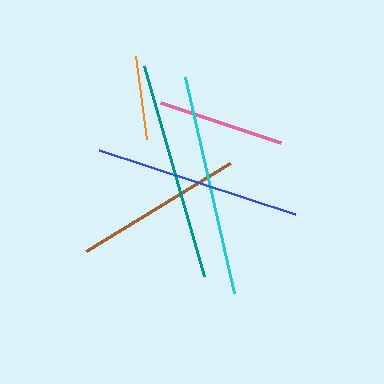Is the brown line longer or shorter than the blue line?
The blue line is longer than the brown line.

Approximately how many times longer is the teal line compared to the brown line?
The teal line is approximately 1.3 times the length of the brown line.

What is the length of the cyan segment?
The cyan segment is approximately 222 pixels long.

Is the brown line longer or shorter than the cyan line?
The cyan line is longer than the brown line.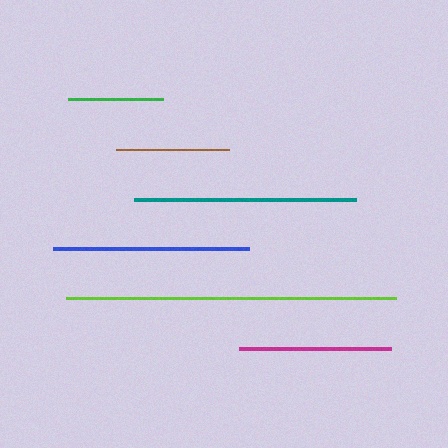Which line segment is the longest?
The lime line is the longest at approximately 330 pixels.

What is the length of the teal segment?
The teal segment is approximately 221 pixels long.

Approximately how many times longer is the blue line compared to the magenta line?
The blue line is approximately 1.3 times the length of the magenta line.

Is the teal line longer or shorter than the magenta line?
The teal line is longer than the magenta line.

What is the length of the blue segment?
The blue segment is approximately 196 pixels long.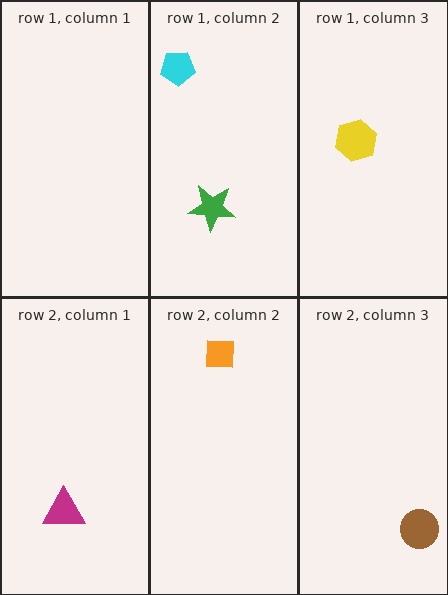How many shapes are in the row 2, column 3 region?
1.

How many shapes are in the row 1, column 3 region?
1.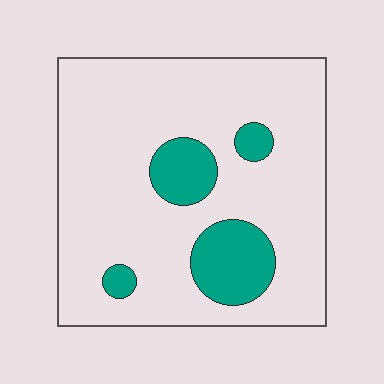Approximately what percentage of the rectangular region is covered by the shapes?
Approximately 15%.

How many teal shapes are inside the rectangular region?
4.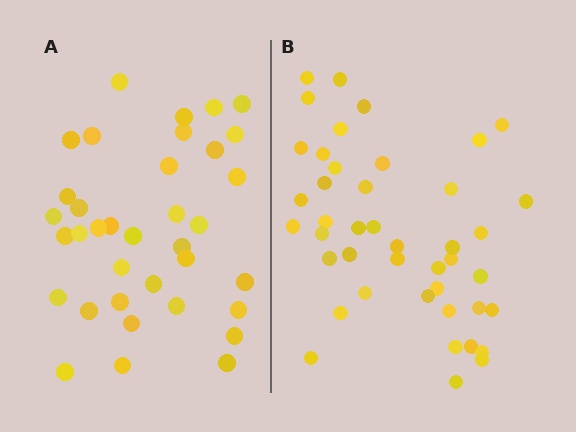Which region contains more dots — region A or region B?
Region B (the right region) has more dots.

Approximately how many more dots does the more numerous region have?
Region B has roughly 8 or so more dots than region A.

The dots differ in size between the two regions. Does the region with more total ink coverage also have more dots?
No. Region A has more total ink coverage because its dots are larger, but region B actually contains more individual dots. Total area can be misleading — the number of items is what matters here.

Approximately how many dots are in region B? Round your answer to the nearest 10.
About 40 dots. (The exact count is 43, which rounds to 40.)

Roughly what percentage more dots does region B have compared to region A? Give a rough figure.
About 20% more.